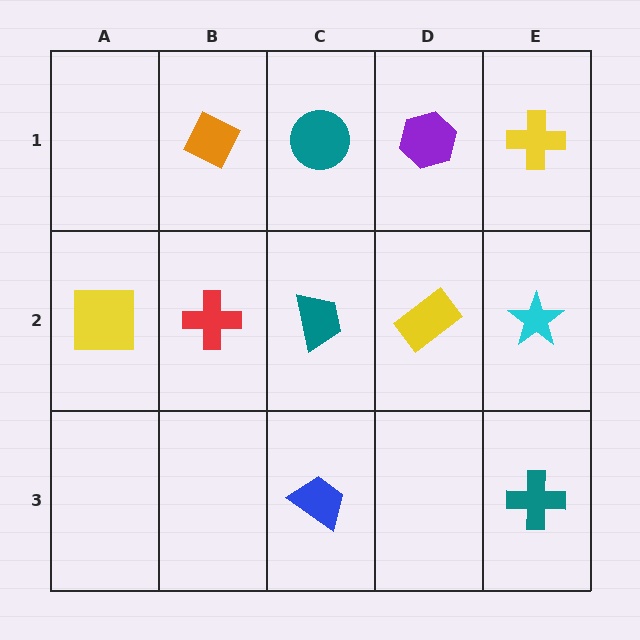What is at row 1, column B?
An orange diamond.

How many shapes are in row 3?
2 shapes.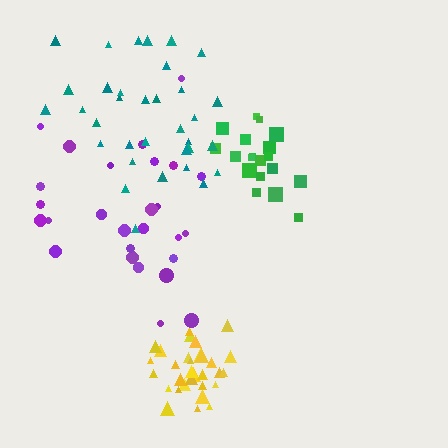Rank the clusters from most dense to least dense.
yellow, green, teal, purple.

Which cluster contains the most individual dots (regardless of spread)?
Teal (34).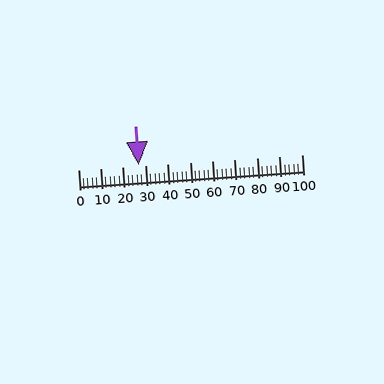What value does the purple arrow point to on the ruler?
The purple arrow points to approximately 27.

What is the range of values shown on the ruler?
The ruler shows values from 0 to 100.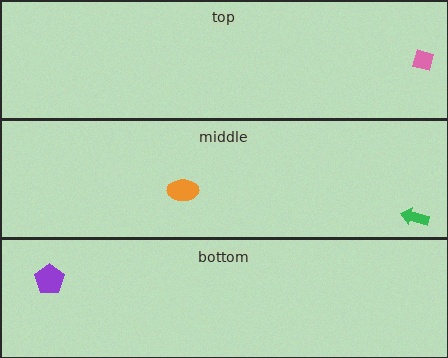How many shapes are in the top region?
1.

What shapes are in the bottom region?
The purple pentagon.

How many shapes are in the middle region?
2.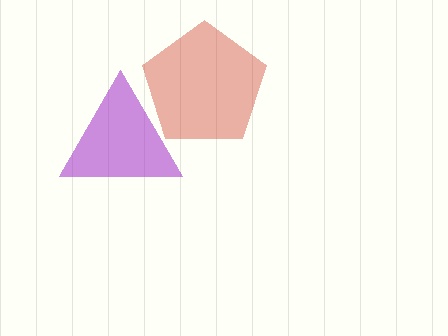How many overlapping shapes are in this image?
There are 2 overlapping shapes in the image.